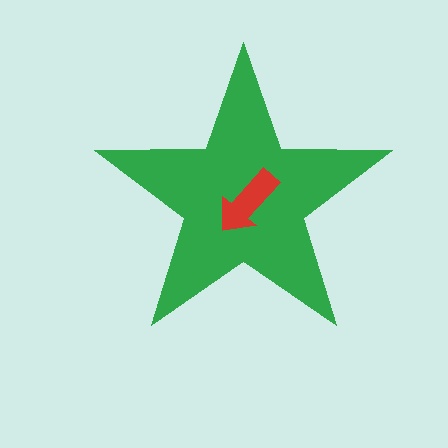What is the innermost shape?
The red arrow.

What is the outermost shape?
The green star.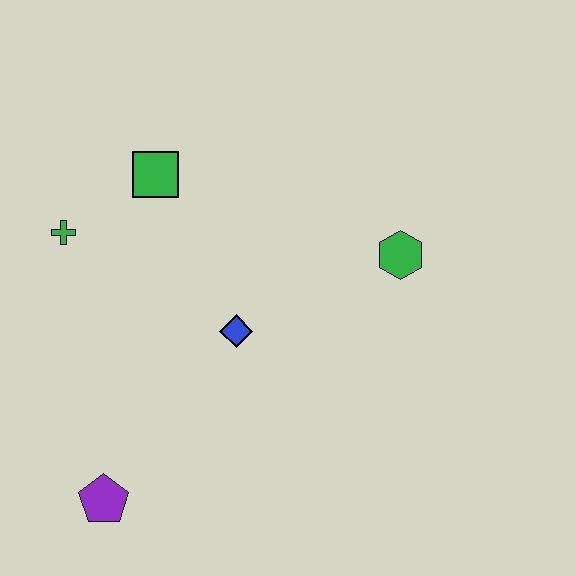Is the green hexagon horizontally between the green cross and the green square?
No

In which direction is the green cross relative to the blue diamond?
The green cross is to the left of the blue diamond.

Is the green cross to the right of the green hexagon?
No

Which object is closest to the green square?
The green cross is closest to the green square.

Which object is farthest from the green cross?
The green hexagon is farthest from the green cross.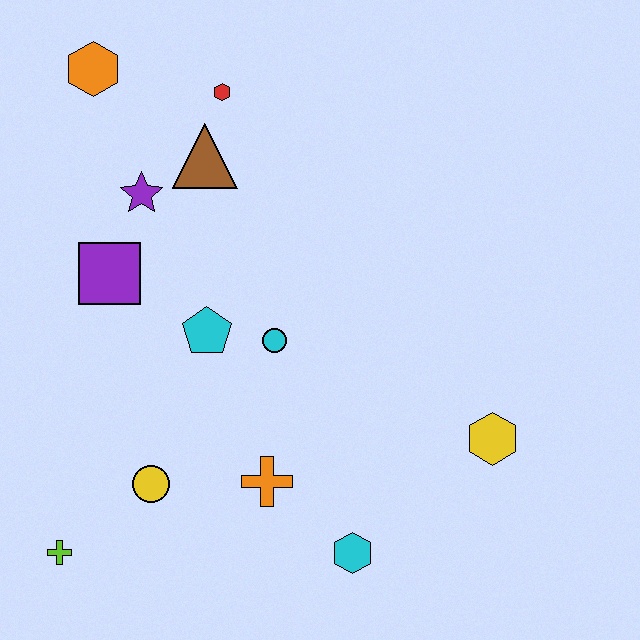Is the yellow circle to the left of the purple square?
No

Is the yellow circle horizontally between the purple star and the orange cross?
Yes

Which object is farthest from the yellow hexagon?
The orange hexagon is farthest from the yellow hexagon.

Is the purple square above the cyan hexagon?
Yes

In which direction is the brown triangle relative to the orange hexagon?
The brown triangle is to the right of the orange hexagon.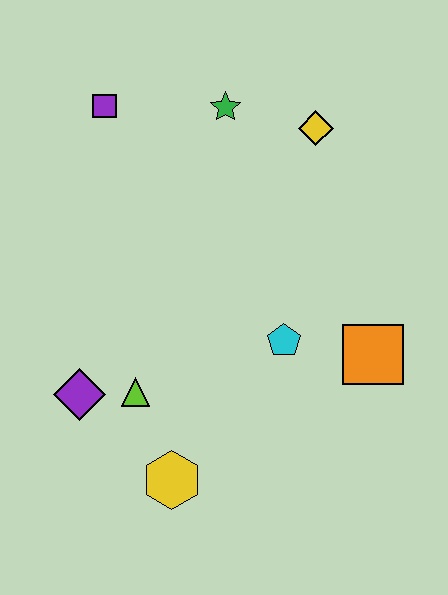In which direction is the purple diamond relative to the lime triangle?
The purple diamond is to the left of the lime triangle.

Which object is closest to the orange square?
The cyan pentagon is closest to the orange square.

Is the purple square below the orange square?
No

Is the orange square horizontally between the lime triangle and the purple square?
No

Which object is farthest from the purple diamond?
The yellow diamond is farthest from the purple diamond.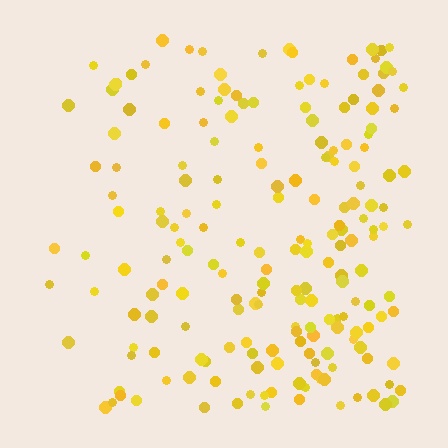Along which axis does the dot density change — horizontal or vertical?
Horizontal.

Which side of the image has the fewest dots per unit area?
The left.